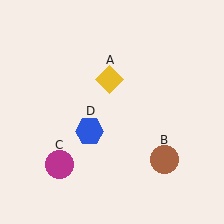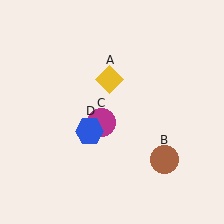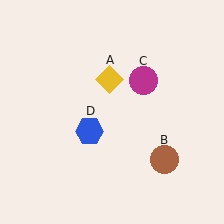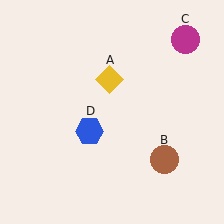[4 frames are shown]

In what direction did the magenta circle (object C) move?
The magenta circle (object C) moved up and to the right.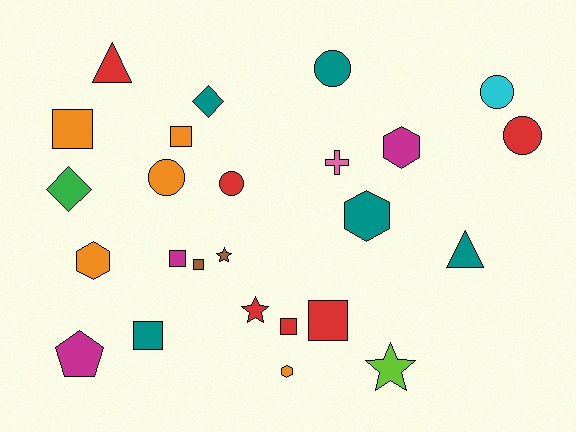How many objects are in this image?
There are 25 objects.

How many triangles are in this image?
There are 2 triangles.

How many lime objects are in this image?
There is 1 lime object.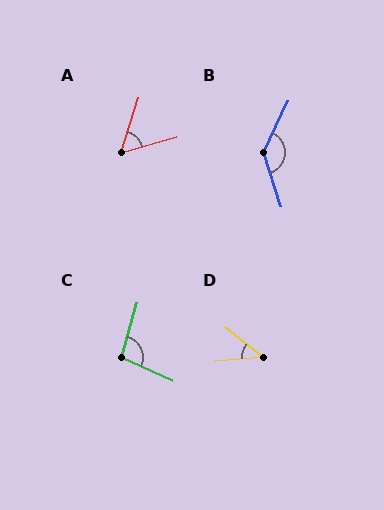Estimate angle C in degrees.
Approximately 99 degrees.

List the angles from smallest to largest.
D (42°), A (57°), C (99°), B (136°).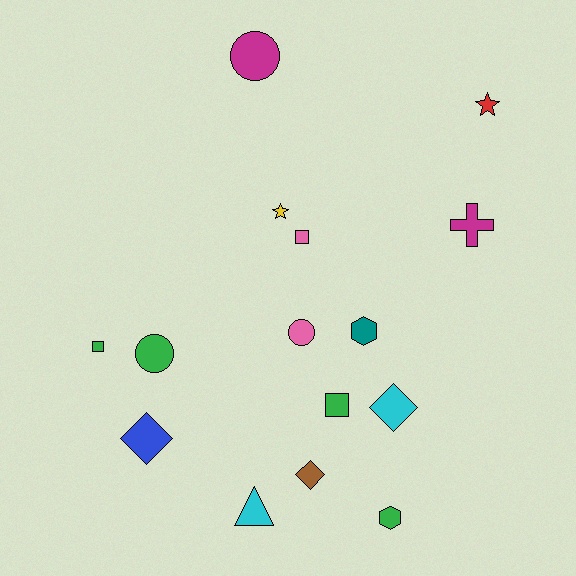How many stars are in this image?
There are 2 stars.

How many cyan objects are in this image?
There are 2 cyan objects.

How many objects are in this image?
There are 15 objects.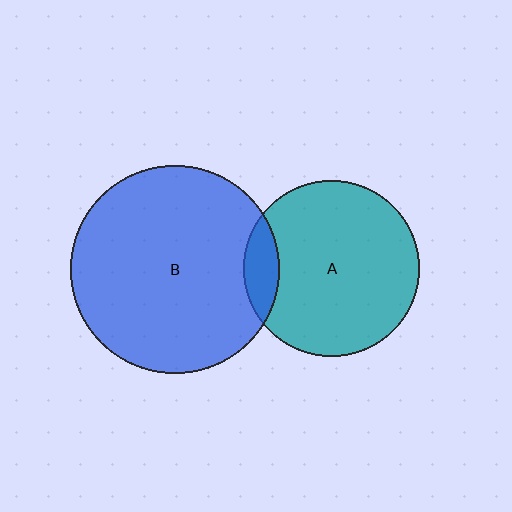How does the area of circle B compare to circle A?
Approximately 1.4 times.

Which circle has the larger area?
Circle B (blue).